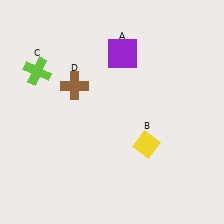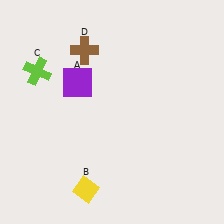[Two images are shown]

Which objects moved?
The objects that moved are: the purple square (A), the yellow diamond (B), the brown cross (D).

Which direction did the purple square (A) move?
The purple square (A) moved left.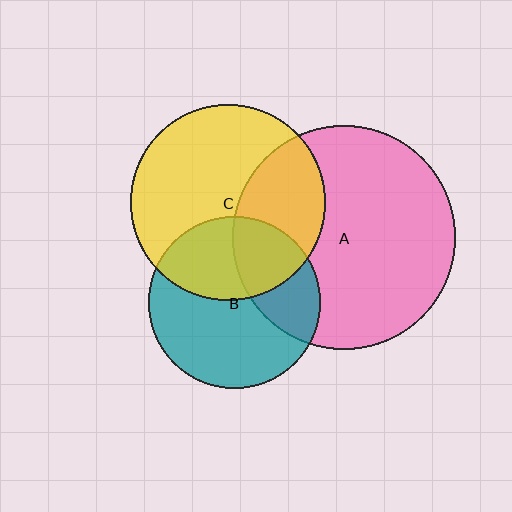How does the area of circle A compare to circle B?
Approximately 1.7 times.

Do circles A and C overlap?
Yes.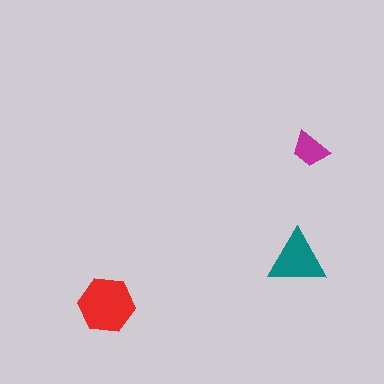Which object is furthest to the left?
The red hexagon is leftmost.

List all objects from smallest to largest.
The magenta trapezoid, the teal triangle, the red hexagon.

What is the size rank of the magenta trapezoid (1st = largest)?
3rd.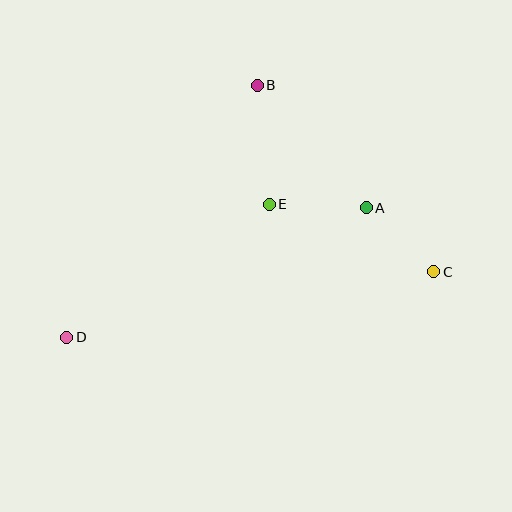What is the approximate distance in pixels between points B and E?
The distance between B and E is approximately 120 pixels.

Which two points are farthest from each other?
Points C and D are farthest from each other.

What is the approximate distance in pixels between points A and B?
The distance between A and B is approximately 164 pixels.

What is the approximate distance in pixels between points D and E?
The distance between D and E is approximately 242 pixels.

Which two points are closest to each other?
Points A and C are closest to each other.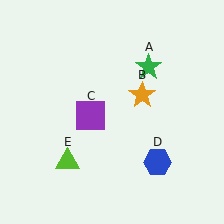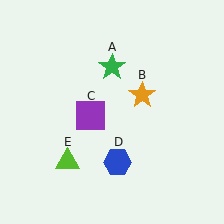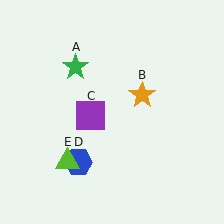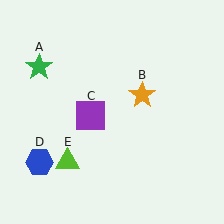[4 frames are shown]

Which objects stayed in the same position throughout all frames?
Orange star (object B) and purple square (object C) and lime triangle (object E) remained stationary.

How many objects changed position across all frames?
2 objects changed position: green star (object A), blue hexagon (object D).